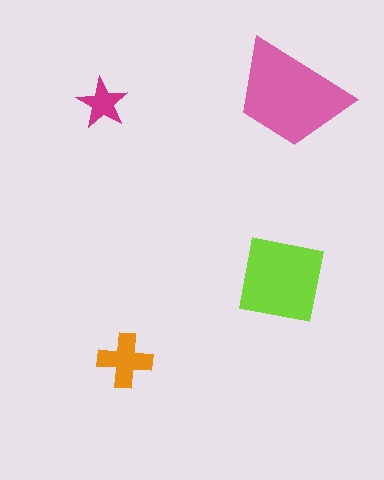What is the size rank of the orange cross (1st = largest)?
3rd.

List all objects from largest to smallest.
The pink trapezoid, the lime square, the orange cross, the magenta star.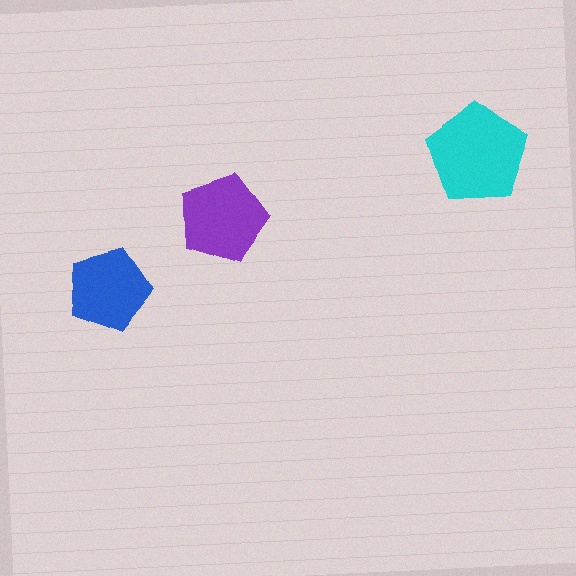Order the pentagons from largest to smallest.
the cyan one, the purple one, the blue one.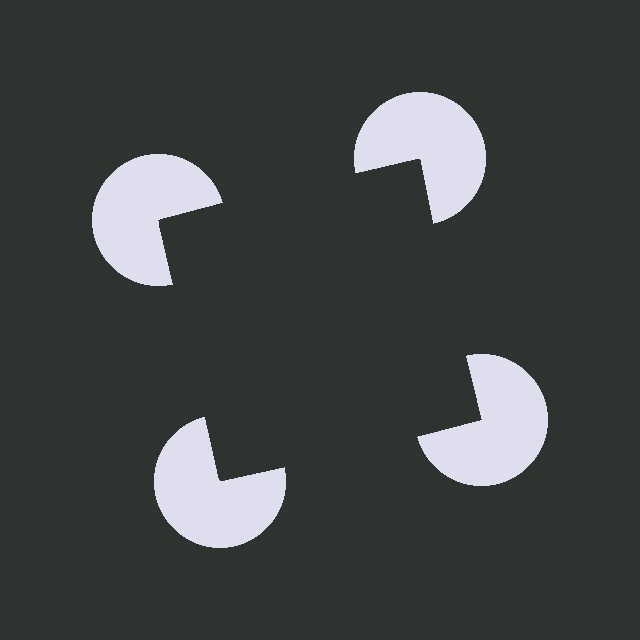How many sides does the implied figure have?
4 sides.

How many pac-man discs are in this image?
There are 4 — one at each vertex of the illusory square.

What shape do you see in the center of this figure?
An illusory square — its edges are inferred from the aligned wedge cuts in the pac-man discs, not physically drawn.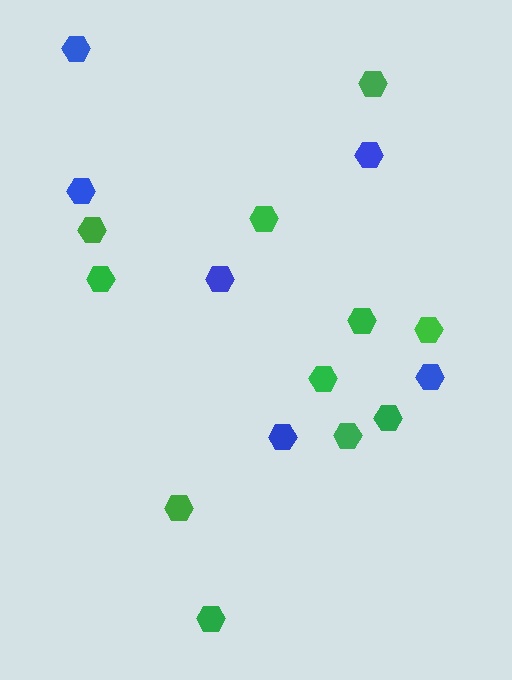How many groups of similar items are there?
There are 2 groups: one group of blue hexagons (6) and one group of green hexagons (11).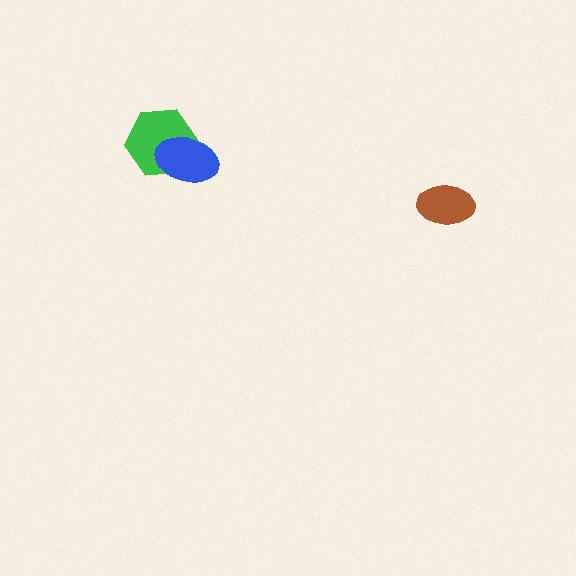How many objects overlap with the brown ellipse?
0 objects overlap with the brown ellipse.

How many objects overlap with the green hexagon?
1 object overlaps with the green hexagon.